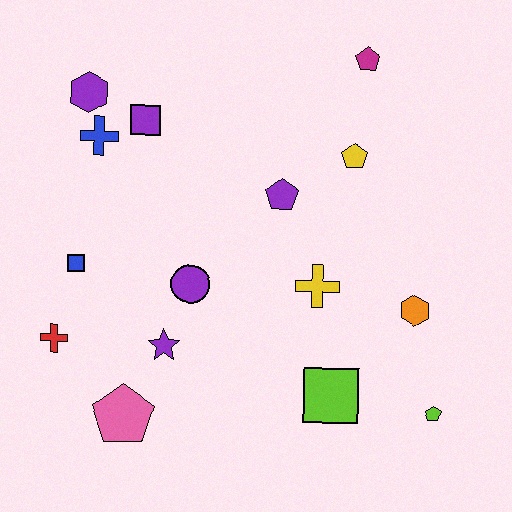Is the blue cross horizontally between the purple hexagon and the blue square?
No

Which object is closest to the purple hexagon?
The blue cross is closest to the purple hexagon.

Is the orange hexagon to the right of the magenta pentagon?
Yes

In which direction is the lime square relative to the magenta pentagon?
The lime square is below the magenta pentagon.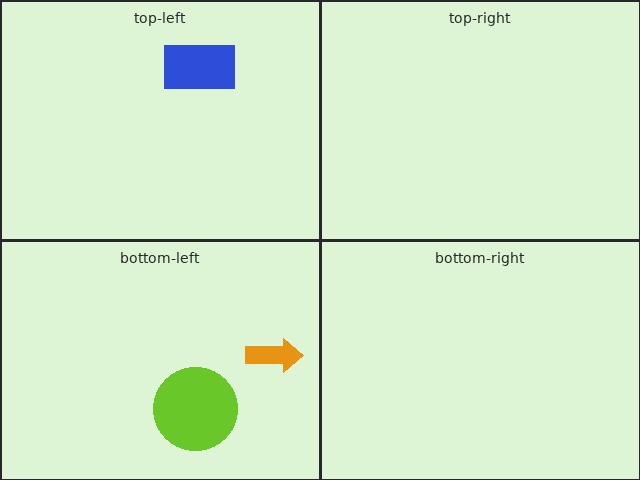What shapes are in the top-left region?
The blue rectangle.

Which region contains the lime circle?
The bottom-left region.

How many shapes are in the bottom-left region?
2.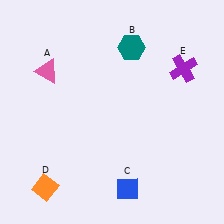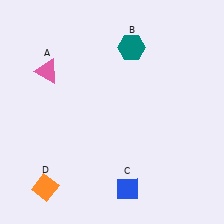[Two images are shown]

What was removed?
The purple cross (E) was removed in Image 2.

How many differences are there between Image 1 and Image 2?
There is 1 difference between the two images.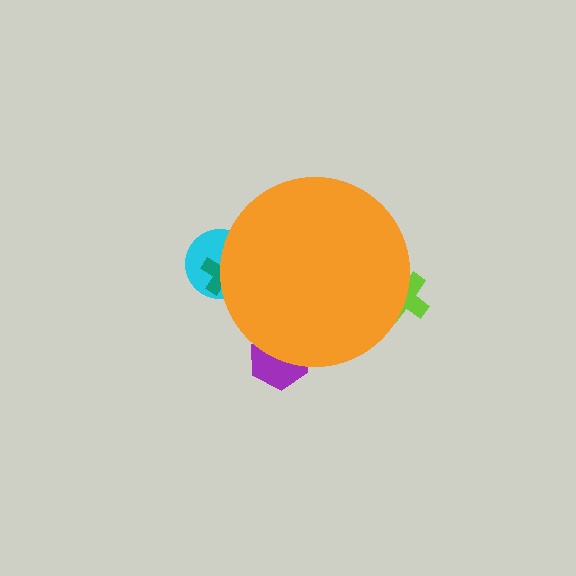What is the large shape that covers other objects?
An orange circle.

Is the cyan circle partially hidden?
Yes, the cyan circle is partially hidden behind the orange circle.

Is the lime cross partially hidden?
Yes, the lime cross is partially hidden behind the orange circle.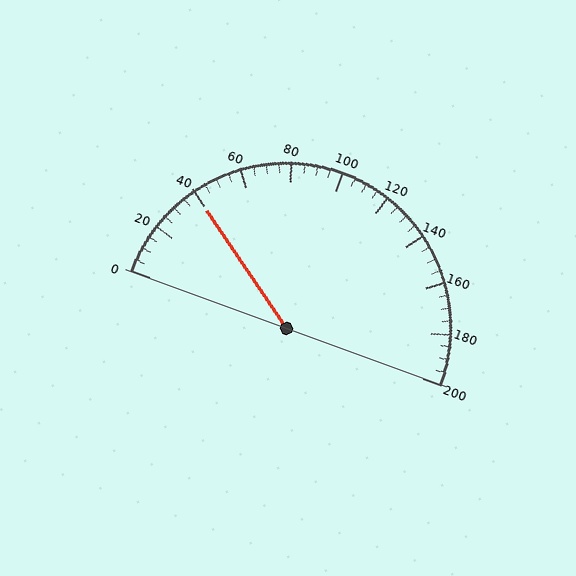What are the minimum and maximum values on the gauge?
The gauge ranges from 0 to 200.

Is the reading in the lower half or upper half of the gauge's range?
The reading is in the lower half of the range (0 to 200).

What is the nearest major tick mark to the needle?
The nearest major tick mark is 40.